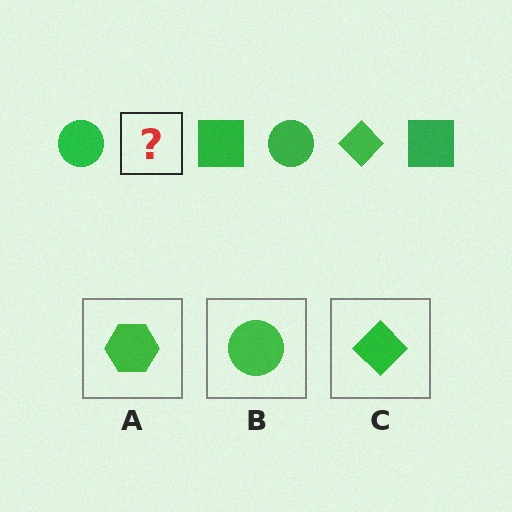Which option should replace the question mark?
Option C.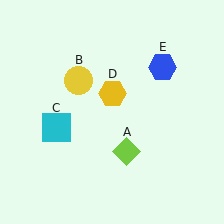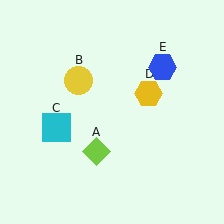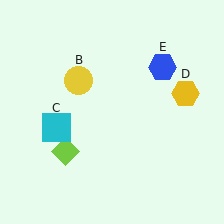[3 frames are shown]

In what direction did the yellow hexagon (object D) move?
The yellow hexagon (object D) moved right.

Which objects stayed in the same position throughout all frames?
Yellow circle (object B) and cyan square (object C) and blue hexagon (object E) remained stationary.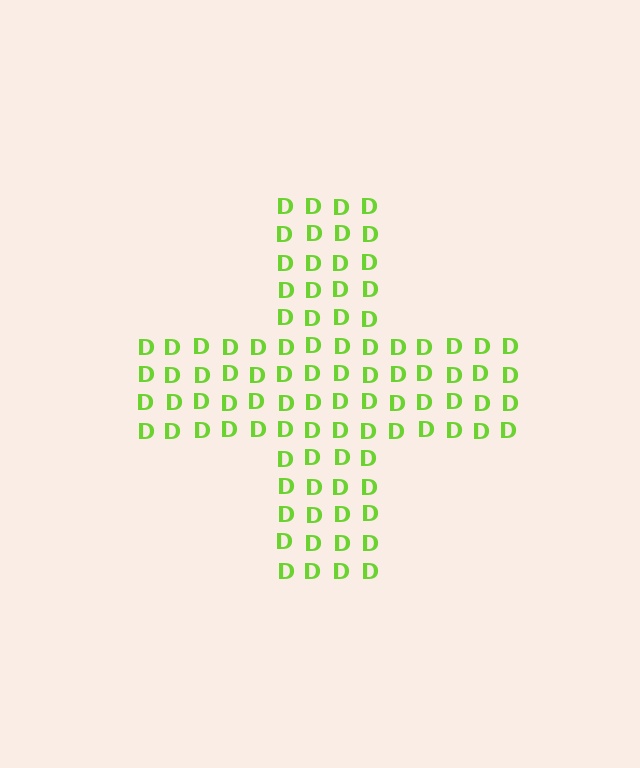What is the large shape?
The large shape is a cross.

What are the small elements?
The small elements are letter D's.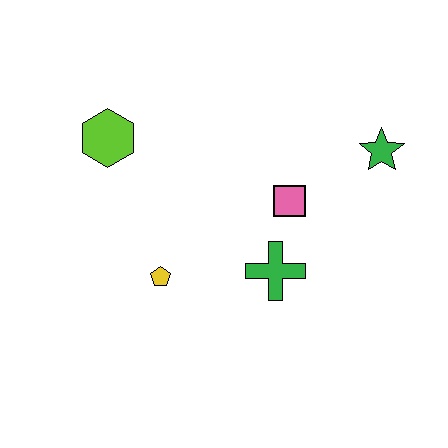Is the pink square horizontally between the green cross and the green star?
Yes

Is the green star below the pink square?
No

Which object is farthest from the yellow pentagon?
The green star is farthest from the yellow pentagon.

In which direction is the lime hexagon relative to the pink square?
The lime hexagon is to the left of the pink square.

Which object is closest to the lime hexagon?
The yellow pentagon is closest to the lime hexagon.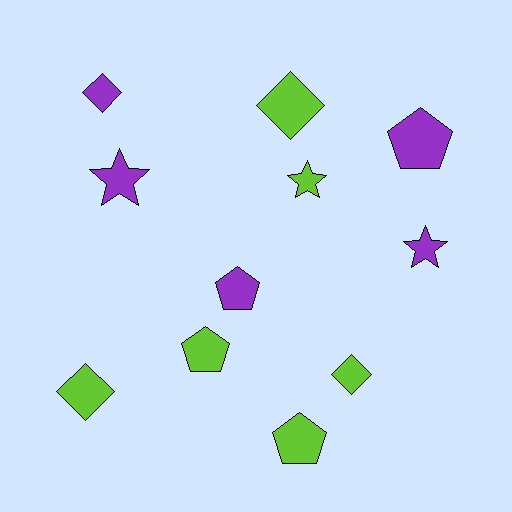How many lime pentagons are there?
There are 2 lime pentagons.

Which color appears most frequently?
Lime, with 6 objects.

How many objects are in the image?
There are 11 objects.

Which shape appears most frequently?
Pentagon, with 4 objects.